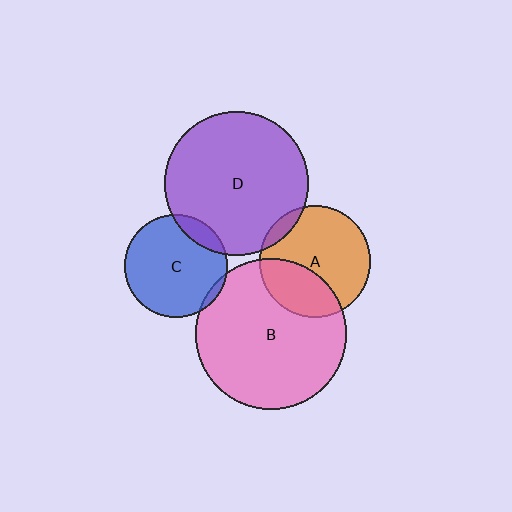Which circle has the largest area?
Circle B (pink).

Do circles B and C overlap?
Yes.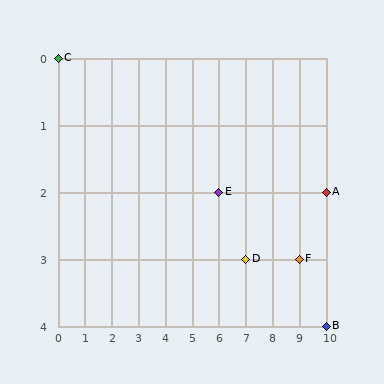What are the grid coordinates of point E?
Point E is at grid coordinates (6, 2).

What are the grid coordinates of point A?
Point A is at grid coordinates (10, 2).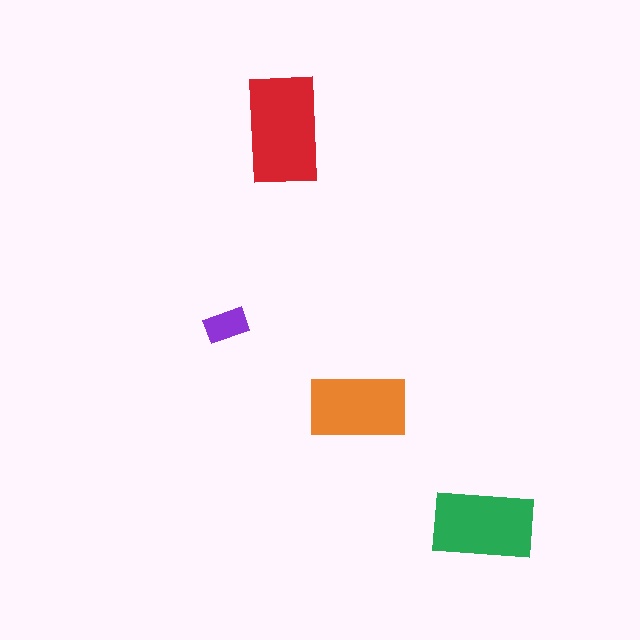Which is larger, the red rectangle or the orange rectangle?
The red one.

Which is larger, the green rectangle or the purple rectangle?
The green one.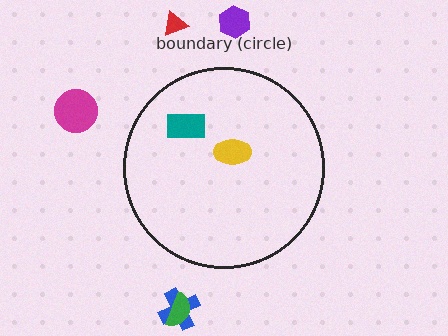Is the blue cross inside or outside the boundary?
Outside.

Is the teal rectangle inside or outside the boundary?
Inside.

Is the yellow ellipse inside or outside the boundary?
Inside.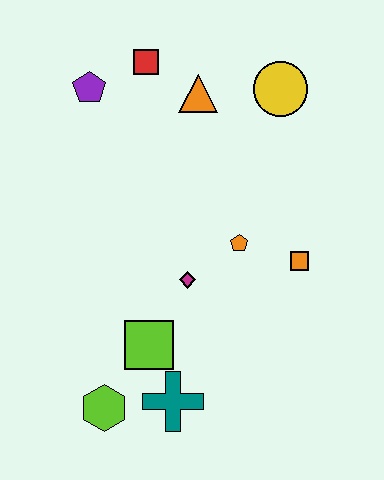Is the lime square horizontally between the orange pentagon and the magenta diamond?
No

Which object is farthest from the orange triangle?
The lime hexagon is farthest from the orange triangle.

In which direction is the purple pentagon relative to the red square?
The purple pentagon is to the left of the red square.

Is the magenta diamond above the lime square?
Yes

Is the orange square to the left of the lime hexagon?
No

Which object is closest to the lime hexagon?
The teal cross is closest to the lime hexagon.